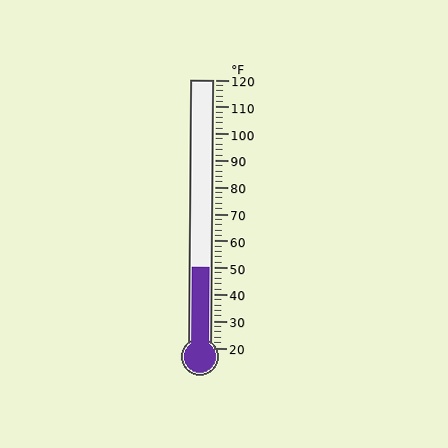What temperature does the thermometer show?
The thermometer shows approximately 50°F.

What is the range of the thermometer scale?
The thermometer scale ranges from 20°F to 120°F.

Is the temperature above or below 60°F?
The temperature is below 60°F.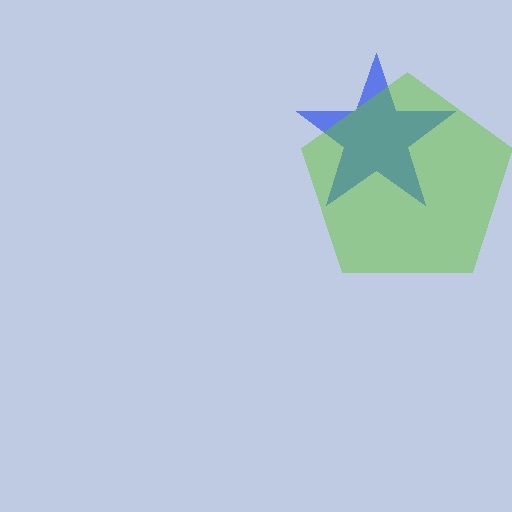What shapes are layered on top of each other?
The layered shapes are: a blue star, a lime pentagon.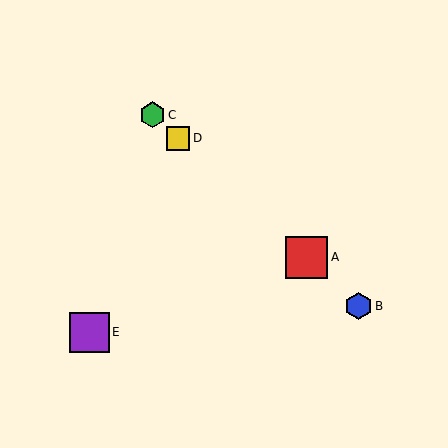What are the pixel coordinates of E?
Object E is at (89, 332).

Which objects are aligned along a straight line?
Objects A, B, C, D are aligned along a straight line.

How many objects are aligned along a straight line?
4 objects (A, B, C, D) are aligned along a straight line.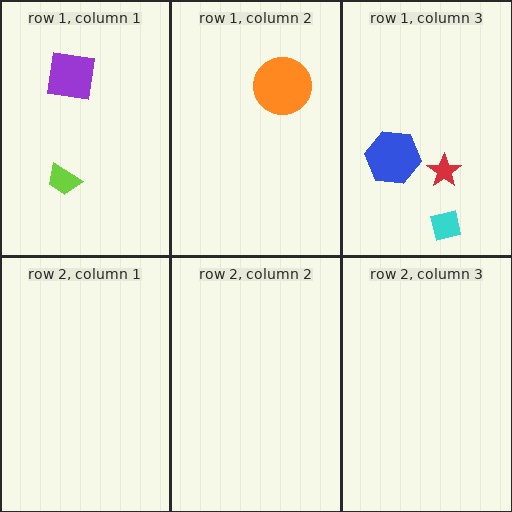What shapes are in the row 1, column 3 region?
The cyan square, the blue hexagon, the red star.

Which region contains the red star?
The row 1, column 3 region.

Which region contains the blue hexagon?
The row 1, column 3 region.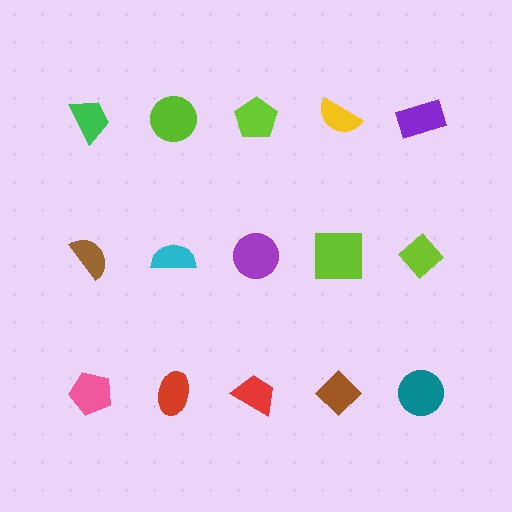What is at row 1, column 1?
A green trapezoid.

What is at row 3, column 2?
A red ellipse.